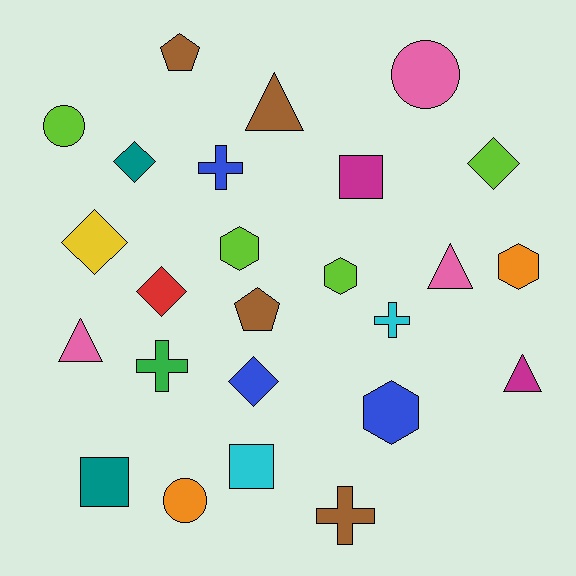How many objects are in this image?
There are 25 objects.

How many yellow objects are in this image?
There is 1 yellow object.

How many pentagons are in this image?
There are 2 pentagons.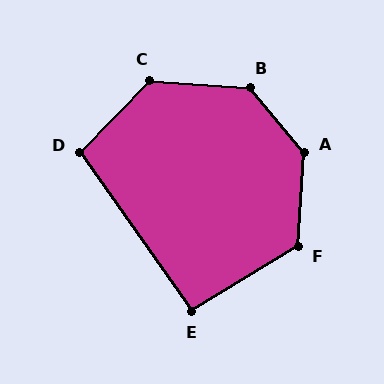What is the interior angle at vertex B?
Approximately 134 degrees (obtuse).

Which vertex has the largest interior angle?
A, at approximately 136 degrees.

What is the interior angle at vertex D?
Approximately 100 degrees (obtuse).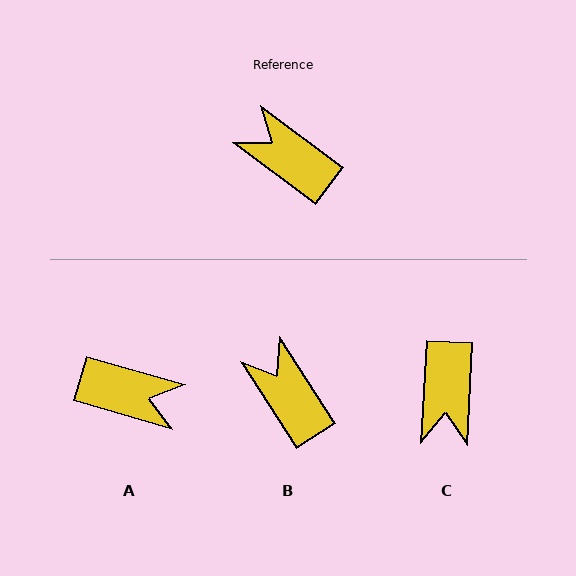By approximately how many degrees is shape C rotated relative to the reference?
Approximately 124 degrees counter-clockwise.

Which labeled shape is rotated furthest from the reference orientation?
A, about 159 degrees away.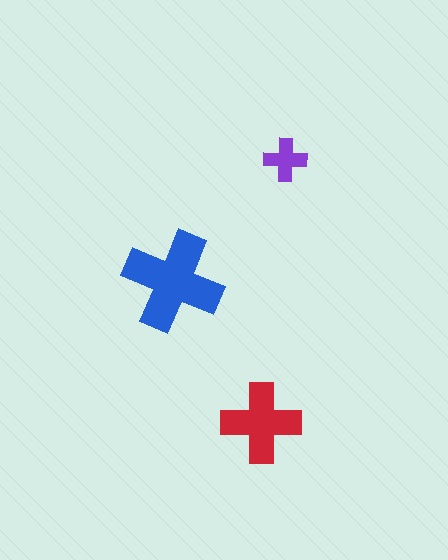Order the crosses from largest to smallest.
the blue one, the red one, the purple one.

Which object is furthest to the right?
The purple cross is rightmost.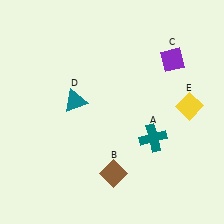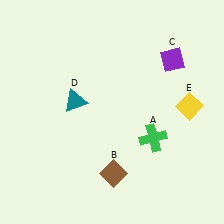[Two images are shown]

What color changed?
The cross (A) changed from teal in Image 1 to green in Image 2.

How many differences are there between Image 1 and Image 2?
There is 1 difference between the two images.